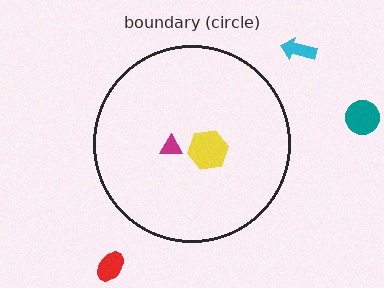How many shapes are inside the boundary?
2 inside, 3 outside.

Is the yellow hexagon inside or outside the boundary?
Inside.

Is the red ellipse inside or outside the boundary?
Outside.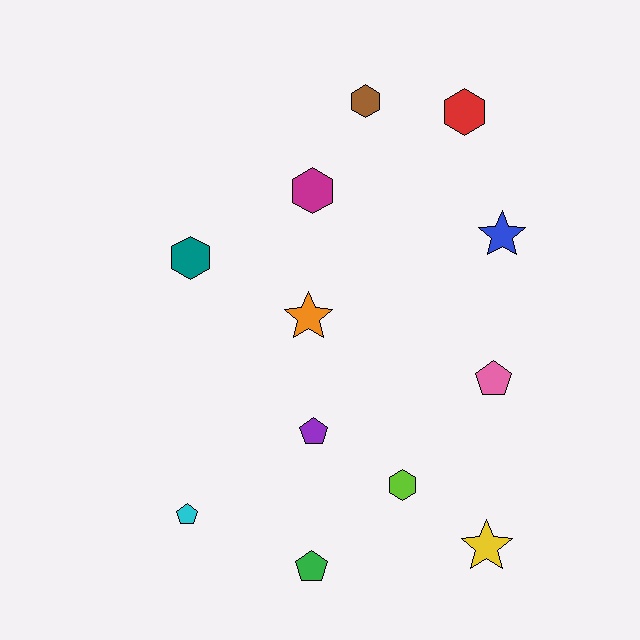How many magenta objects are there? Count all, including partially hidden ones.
There is 1 magenta object.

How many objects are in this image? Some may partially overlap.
There are 12 objects.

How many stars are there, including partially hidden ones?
There are 3 stars.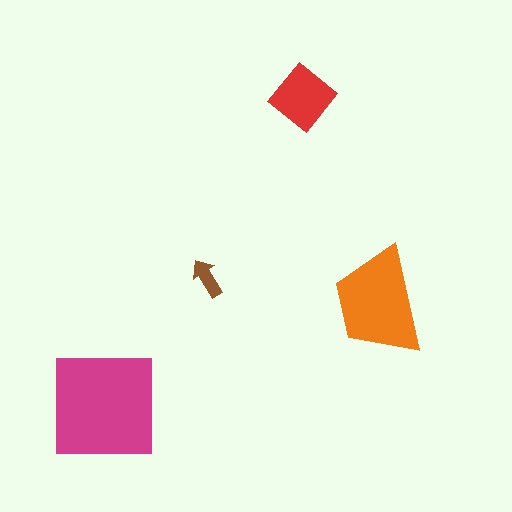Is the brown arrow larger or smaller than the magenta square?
Smaller.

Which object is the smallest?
The brown arrow.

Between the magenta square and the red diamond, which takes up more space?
The magenta square.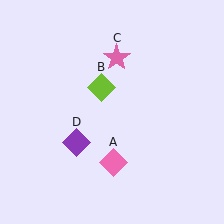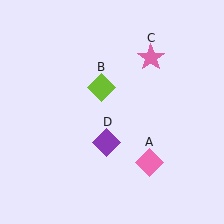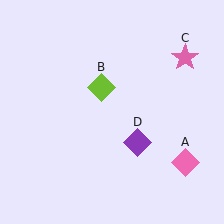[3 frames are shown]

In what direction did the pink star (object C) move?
The pink star (object C) moved right.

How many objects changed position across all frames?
3 objects changed position: pink diamond (object A), pink star (object C), purple diamond (object D).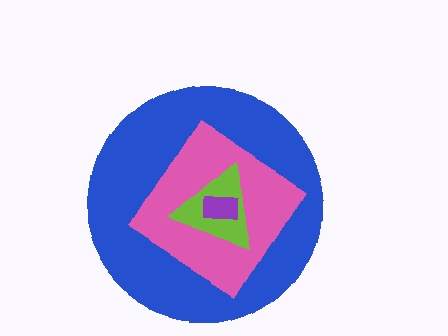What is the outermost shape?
The blue circle.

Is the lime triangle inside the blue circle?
Yes.